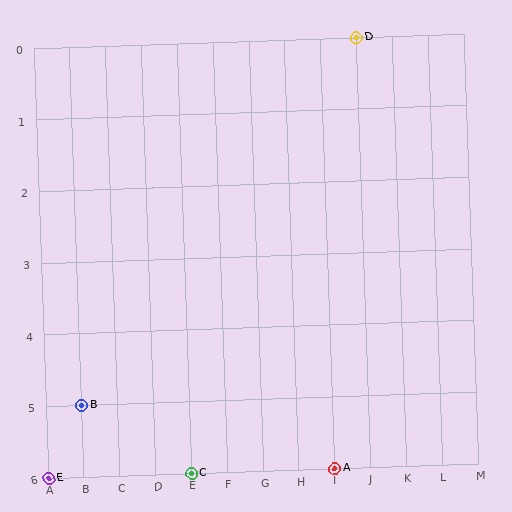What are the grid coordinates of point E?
Point E is at grid coordinates (A, 6).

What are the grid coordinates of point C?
Point C is at grid coordinates (E, 6).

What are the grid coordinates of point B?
Point B is at grid coordinates (B, 5).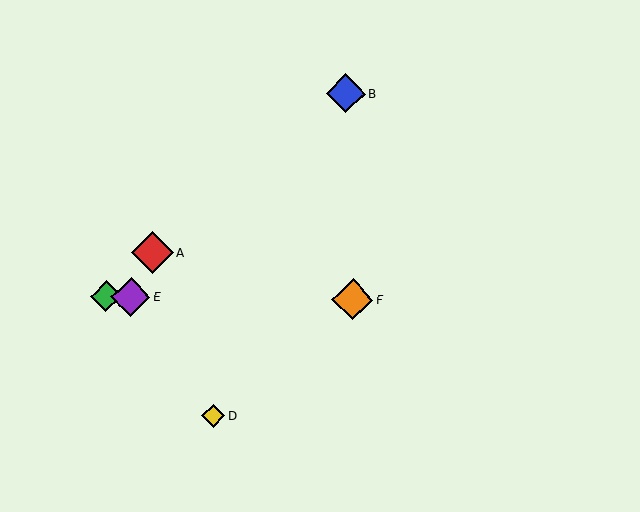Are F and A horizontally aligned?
No, F is at y≈299 and A is at y≈252.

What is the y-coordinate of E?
Object E is at y≈297.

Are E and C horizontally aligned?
Yes, both are at y≈297.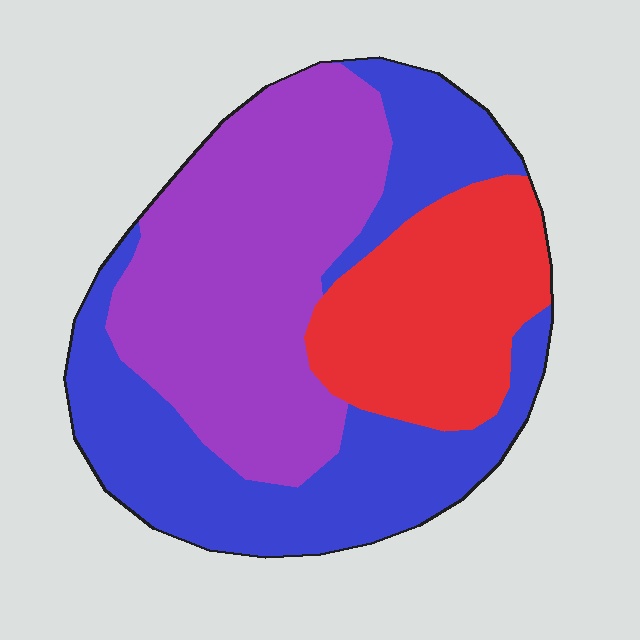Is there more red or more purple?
Purple.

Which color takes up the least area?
Red, at roughly 25%.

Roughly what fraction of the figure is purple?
Purple covers roughly 40% of the figure.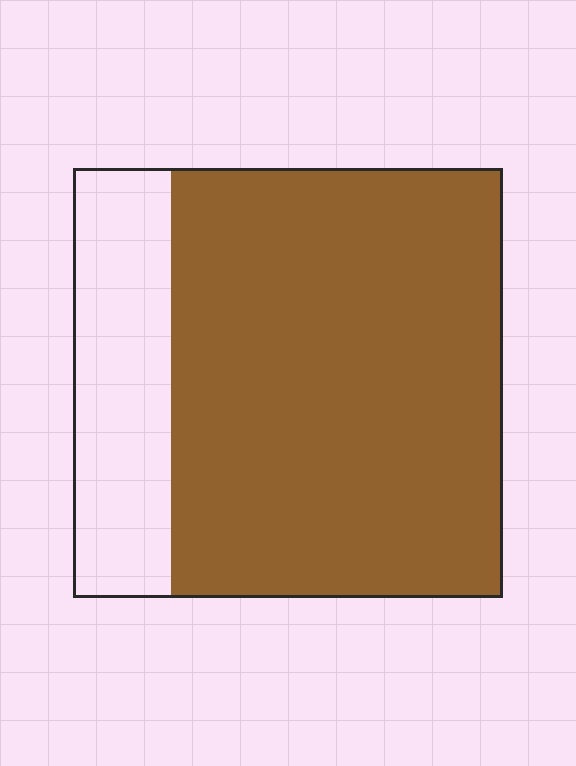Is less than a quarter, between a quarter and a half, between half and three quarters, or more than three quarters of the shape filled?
More than three quarters.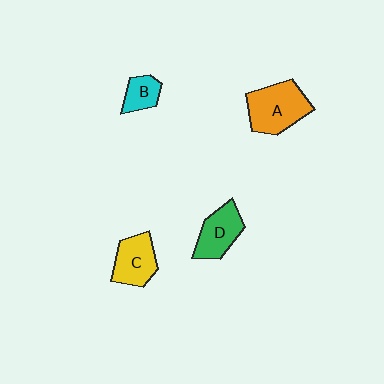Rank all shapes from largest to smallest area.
From largest to smallest: A (orange), C (yellow), D (green), B (cyan).